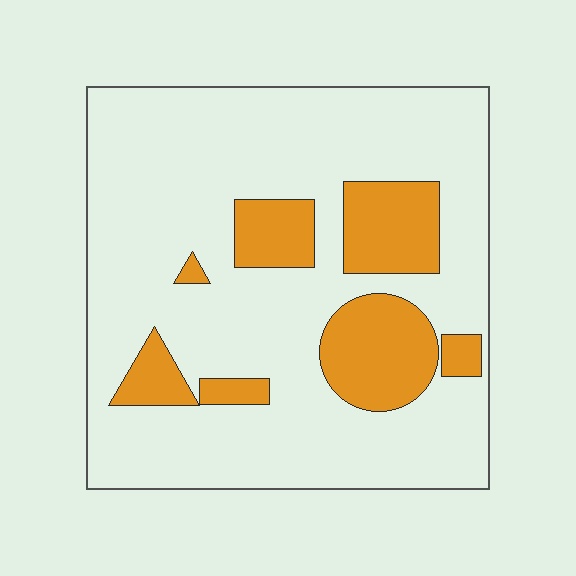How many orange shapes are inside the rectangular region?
7.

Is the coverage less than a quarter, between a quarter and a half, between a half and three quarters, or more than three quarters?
Less than a quarter.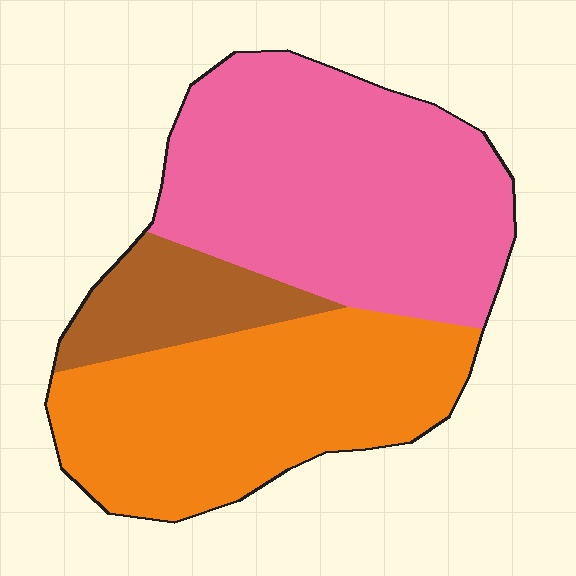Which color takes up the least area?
Brown, at roughly 15%.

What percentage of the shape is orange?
Orange takes up about two fifths (2/5) of the shape.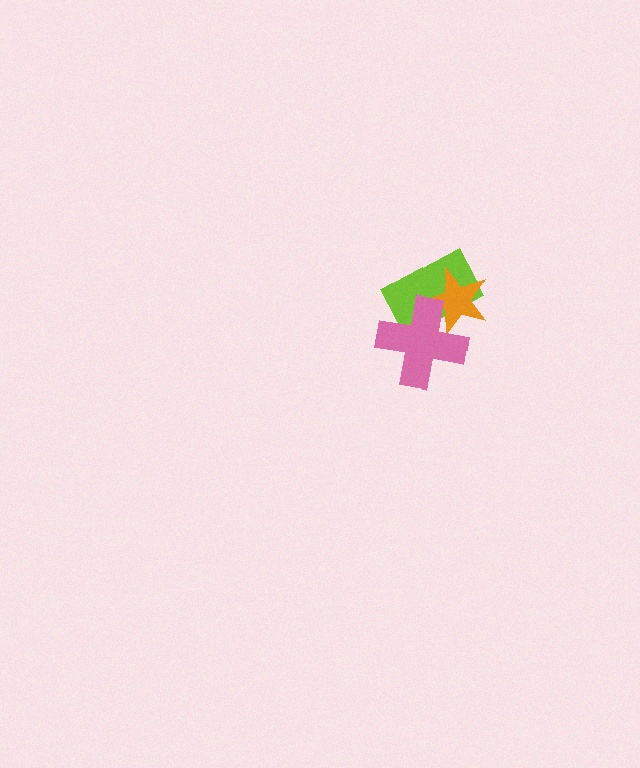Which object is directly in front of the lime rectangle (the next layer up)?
The orange star is directly in front of the lime rectangle.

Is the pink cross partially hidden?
No, no other shape covers it.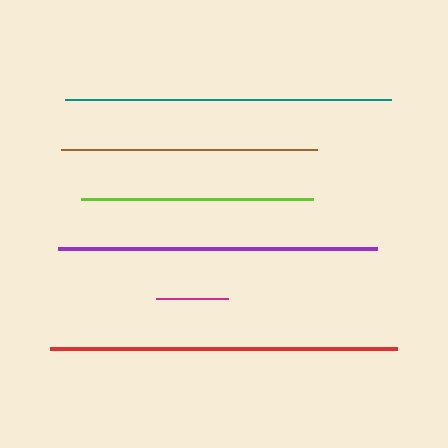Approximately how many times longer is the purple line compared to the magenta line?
The purple line is approximately 4.4 times the length of the magenta line.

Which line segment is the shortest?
The magenta line is the shortest at approximately 72 pixels.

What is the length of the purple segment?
The purple segment is approximately 319 pixels long.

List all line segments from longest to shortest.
From longest to shortest: red, teal, purple, brown, lime, magenta.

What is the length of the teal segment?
The teal segment is approximately 326 pixels long.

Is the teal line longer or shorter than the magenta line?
The teal line is longer than the magenta line.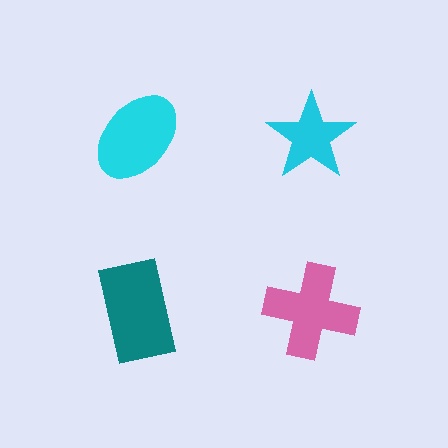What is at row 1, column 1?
A cyan ellipse.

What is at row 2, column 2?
A pink cross.